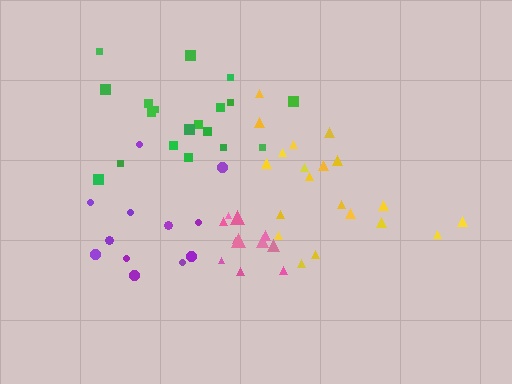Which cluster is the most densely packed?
Pink.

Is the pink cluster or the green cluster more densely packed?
Pink.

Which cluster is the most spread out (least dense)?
Purple.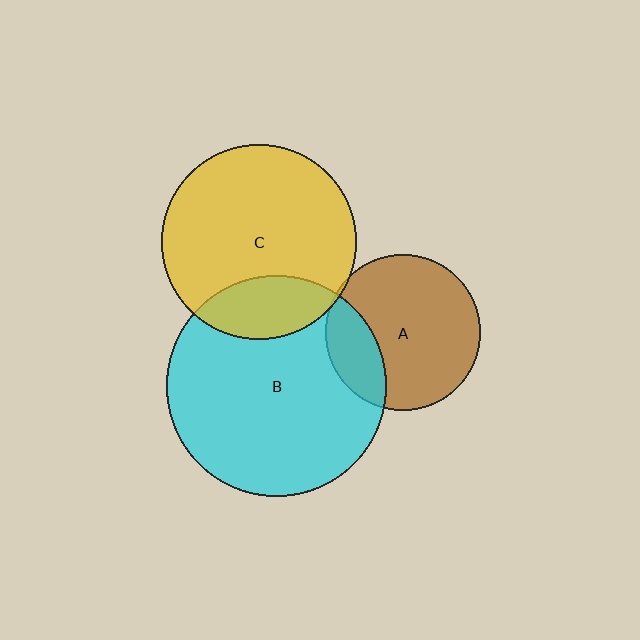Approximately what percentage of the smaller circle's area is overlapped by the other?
Approximately 5%.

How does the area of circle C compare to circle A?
Approximately 1.6 times.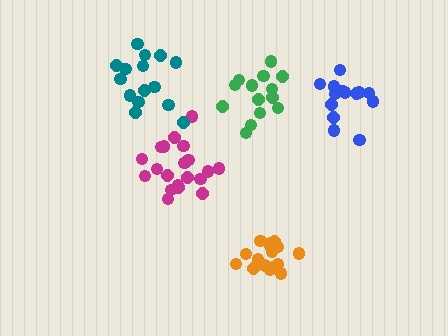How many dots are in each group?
Group 1: 16 dots, Group 2: 20 dots, Group 3: 14 dots, Group 4: 14 dots, Group 5: 15 dots (79 total).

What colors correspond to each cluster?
The clusters are colored: orange, magenta, blue, green, teal.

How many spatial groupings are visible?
There are 5 spatial groupings.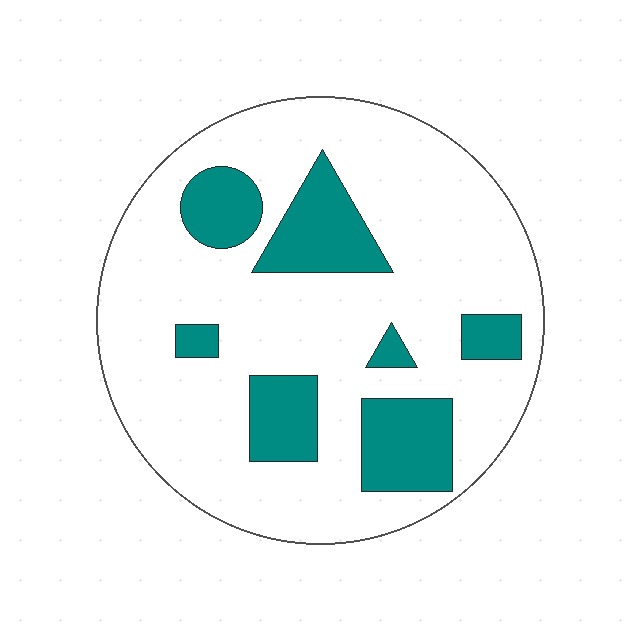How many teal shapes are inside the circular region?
7.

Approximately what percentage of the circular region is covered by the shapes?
Approximately 20%.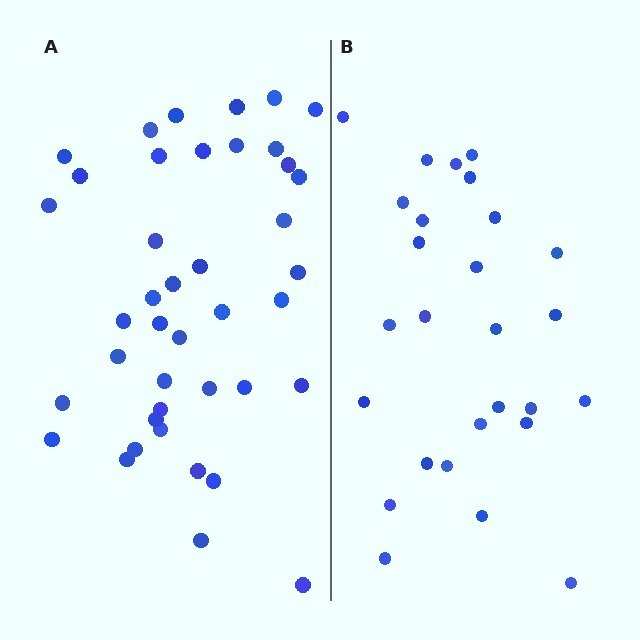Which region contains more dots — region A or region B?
Region A (the left region) has more dots.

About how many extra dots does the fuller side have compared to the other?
Region A has approximately 15 more dots than region B.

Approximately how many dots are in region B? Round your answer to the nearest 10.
About 30 dots. (The exact count is 27, which rounds to 30.)